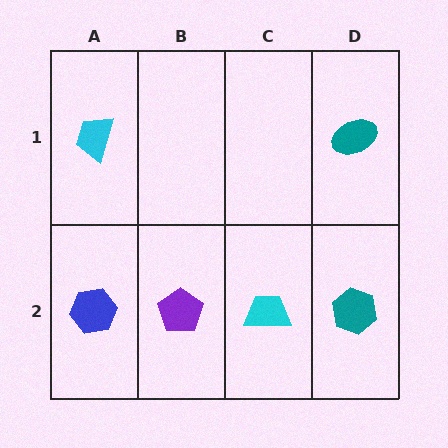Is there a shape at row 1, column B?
No, that cell is empty.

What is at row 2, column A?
A blue hexagon.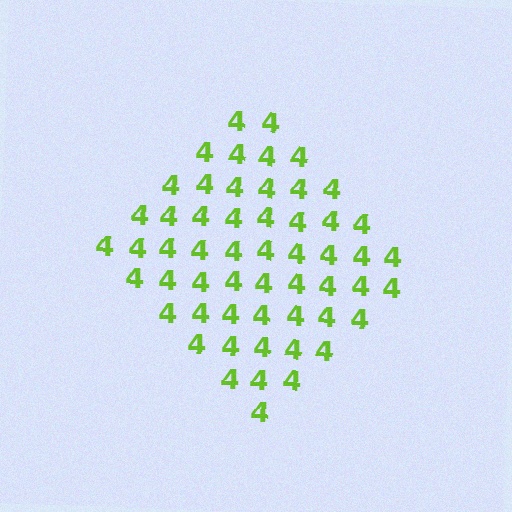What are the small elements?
The small elements are digit 4's.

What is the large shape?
The large shape is a diamond.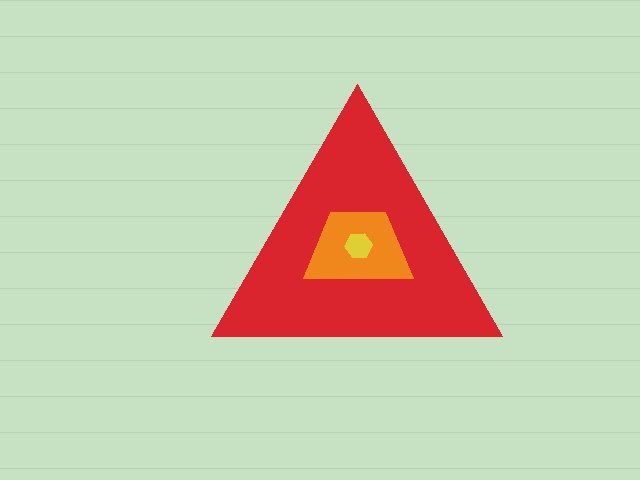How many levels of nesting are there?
3.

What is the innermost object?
The yellow hexagon.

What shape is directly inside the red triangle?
The orange trapezoid.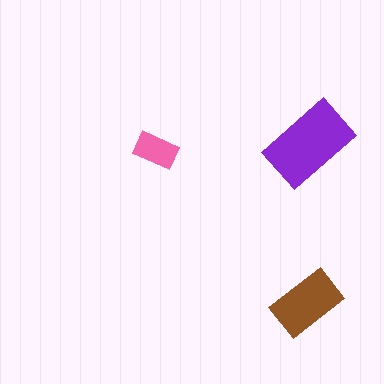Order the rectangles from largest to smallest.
the purple one, the brown one, the pink one.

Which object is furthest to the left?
The pink rectangle is leftmost.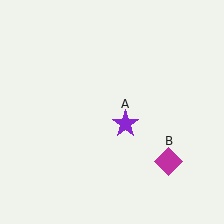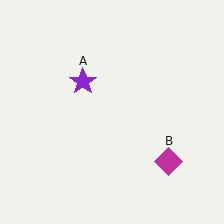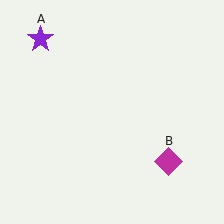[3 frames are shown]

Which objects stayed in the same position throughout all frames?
Magenta diamond (object B) remained stationary.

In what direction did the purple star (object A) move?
The purple star (object A) moved up and to the left.